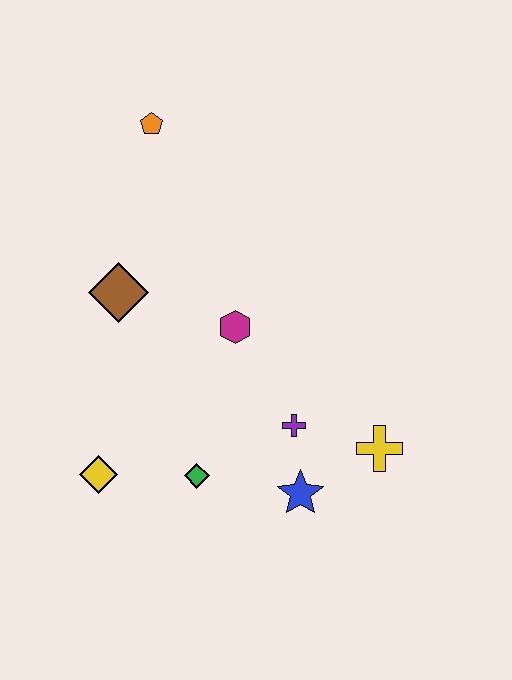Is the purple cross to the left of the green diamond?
No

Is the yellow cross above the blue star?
Yes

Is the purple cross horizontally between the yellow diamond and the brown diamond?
No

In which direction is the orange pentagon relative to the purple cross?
The orange pentagon is above the purple cross.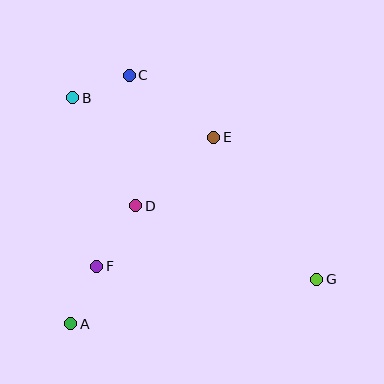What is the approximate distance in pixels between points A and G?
The distance between A and G is approximately 250 pixels.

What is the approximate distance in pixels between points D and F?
The distance between D and F is approximately 72 pixels.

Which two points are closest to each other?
Points B and C are closest to each other.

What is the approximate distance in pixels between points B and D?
The distance between B and D is approximately 125 pixels.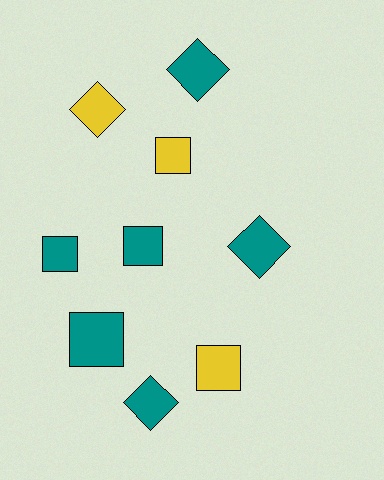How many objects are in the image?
There are 9 objects.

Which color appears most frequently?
Teal, with 6 objects.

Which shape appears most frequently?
Square, with 5 objects.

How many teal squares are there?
There are 3 teal squares.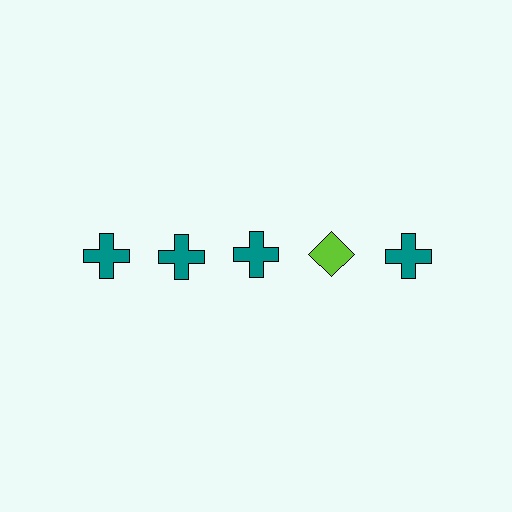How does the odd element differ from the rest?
It differs in both color (lime instead of teal) and shape (diamond instead of cross).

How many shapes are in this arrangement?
There are 5 shapes arranged in a grid pattern.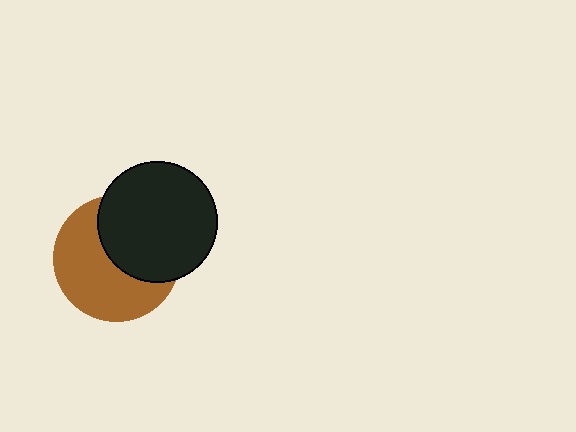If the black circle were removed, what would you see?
You would see the complete brown circle.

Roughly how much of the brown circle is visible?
About half of it is visible (roughly 56%).